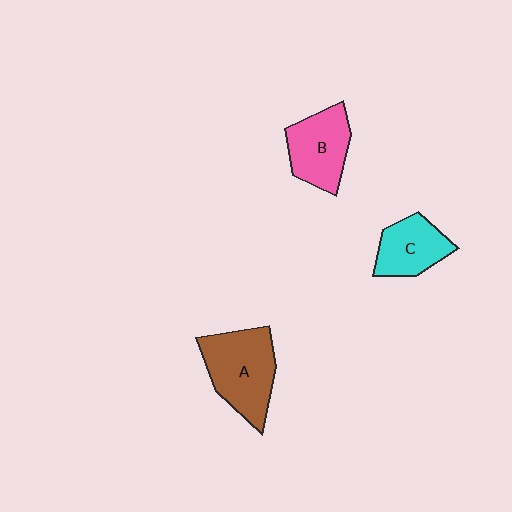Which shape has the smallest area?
Shape C (cyan).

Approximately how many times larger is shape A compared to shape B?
Approximately 1.3 times.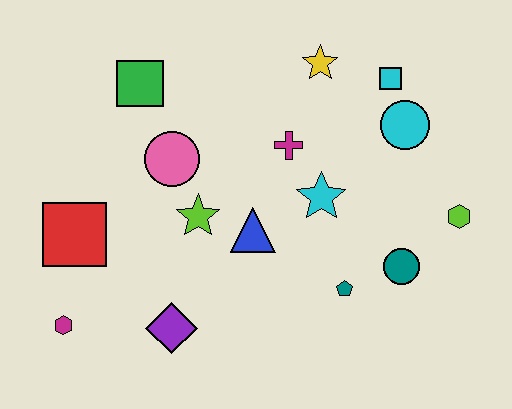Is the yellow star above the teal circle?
Yes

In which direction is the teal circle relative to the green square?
The teal circle is to the right of the green square.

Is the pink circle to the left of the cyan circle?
Yes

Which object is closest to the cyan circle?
The cyan square is closest to the cyan circle.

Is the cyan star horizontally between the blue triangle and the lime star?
No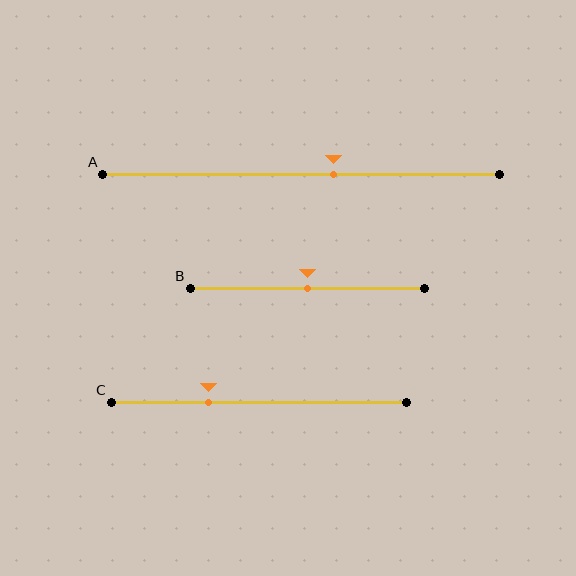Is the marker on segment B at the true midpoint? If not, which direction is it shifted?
Yes, the marker on segment B is at the true midpoint.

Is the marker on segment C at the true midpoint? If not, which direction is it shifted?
No, the marker on segment C is shifted to the left by about 17% of the segment length.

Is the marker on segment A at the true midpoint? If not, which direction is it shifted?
No, the marker on segment A is shifted to the right by about 8% of the segment length.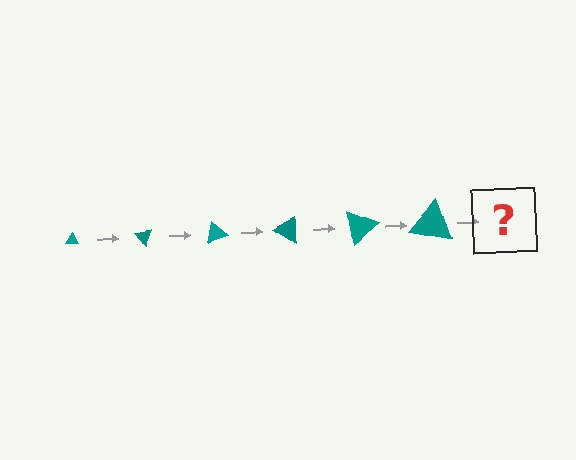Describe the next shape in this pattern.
It should be a triangle, larger than the previous one and rotated 300 degrees from the start.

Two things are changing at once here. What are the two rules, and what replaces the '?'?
The two rules are that the triangle grows larger each step and it rotates 50 degrees each step. The '?' should be a triangle, larger than the previous one and rotated 300 degrees from the start.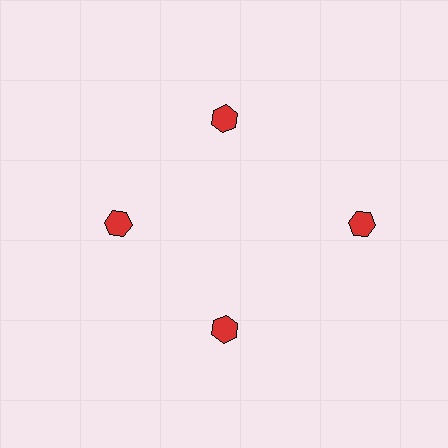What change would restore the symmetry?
The symmetry would be restored by moving it inward, back onto the ring so that all 4 hexagons sit at equal angles and equal distance from the center.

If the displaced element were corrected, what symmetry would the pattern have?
It would have 4-fold rotational symmetry — the pattern would map onto itself every 90 degrees.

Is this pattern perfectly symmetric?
No. The 4 red hexagons are arranged in a ring, but one element near the 3 o'clock position is pushed outward from the center, breaking the 4-fold rotational symmetry.